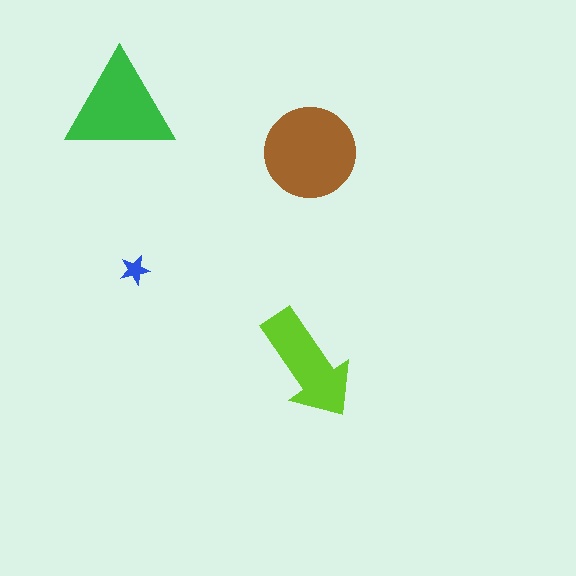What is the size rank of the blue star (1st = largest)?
4th.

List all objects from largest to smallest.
The brown circle, the green triangle, the lime arrow, the blue star.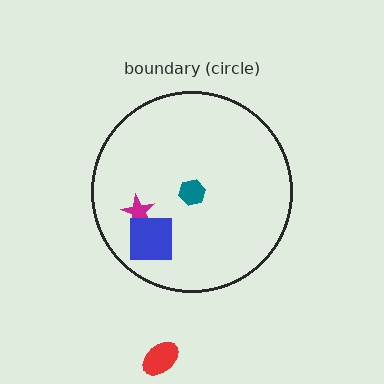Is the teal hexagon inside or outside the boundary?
Inside.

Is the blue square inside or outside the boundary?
Inside.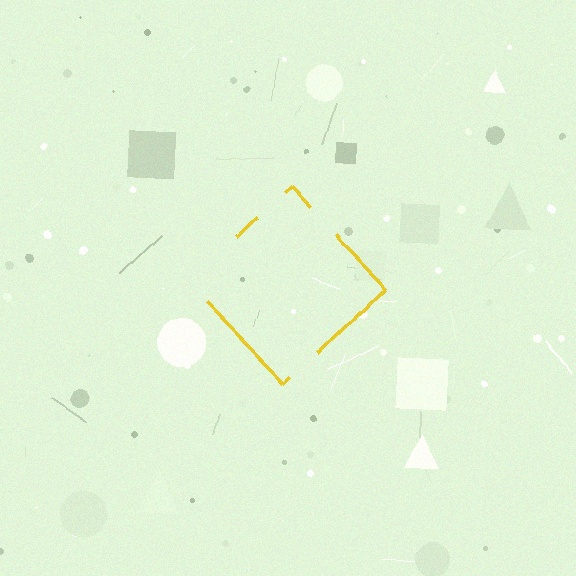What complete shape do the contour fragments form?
The contour fragments form a diamond.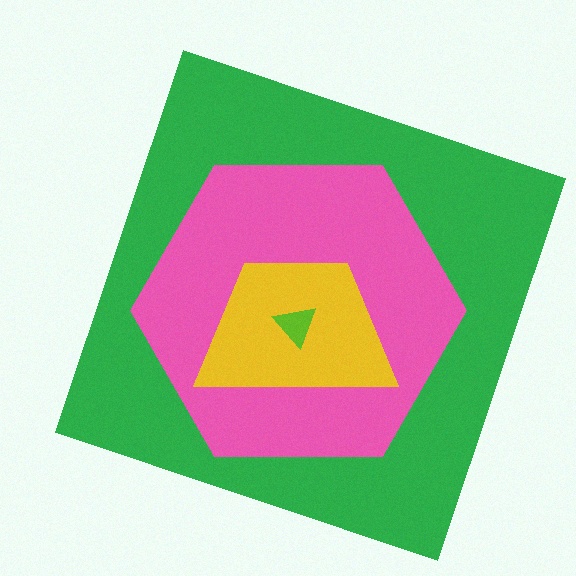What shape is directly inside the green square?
The pink hexagon.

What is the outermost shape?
The green square.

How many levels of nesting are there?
4.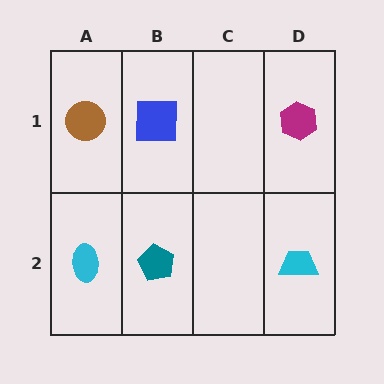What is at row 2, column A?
A cyan ellipse.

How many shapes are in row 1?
3 shapes.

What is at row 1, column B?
A blue square.